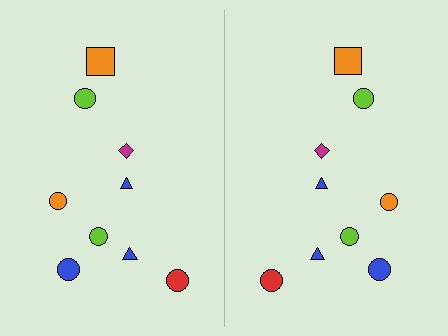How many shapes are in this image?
There are 18 shapes in this image.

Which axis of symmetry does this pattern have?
The pattern has a vertical axis of symmetry running through the center of the image.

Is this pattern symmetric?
Yes, this pattern has bilateral (reflection) symmetry.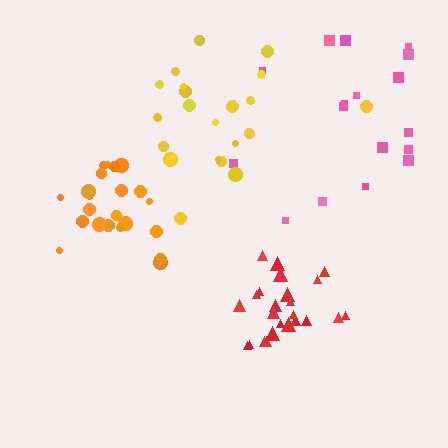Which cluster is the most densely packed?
Orange.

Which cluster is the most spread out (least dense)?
Pink.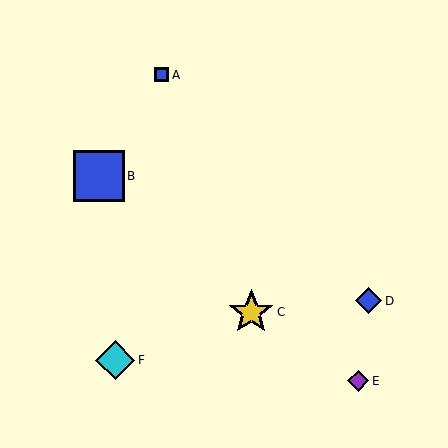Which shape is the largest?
The blue square (labeled B) is the largest.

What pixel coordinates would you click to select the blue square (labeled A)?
Click at (162, 75) to select the blue square A.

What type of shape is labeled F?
Shape F is a cyan diamond.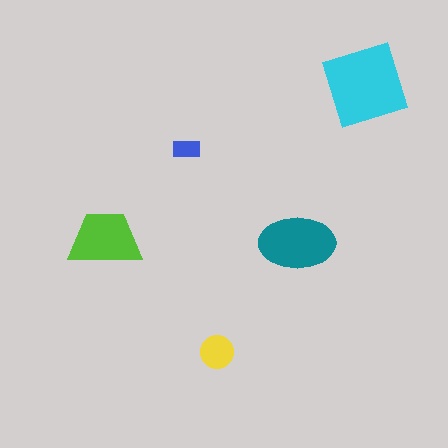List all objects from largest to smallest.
The cyan diamond, the teal ellipse, the lime trapezoid, the yellow circle, the blue rectangle.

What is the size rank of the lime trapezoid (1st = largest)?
3rd.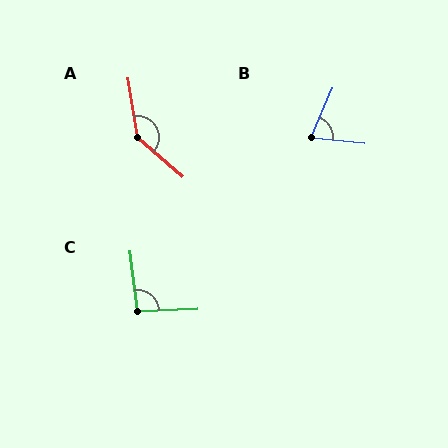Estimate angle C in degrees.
Approximately 95 degrees.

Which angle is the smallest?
B, at approximately 72 degrees.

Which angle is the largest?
A, at approximately 140 degrees.